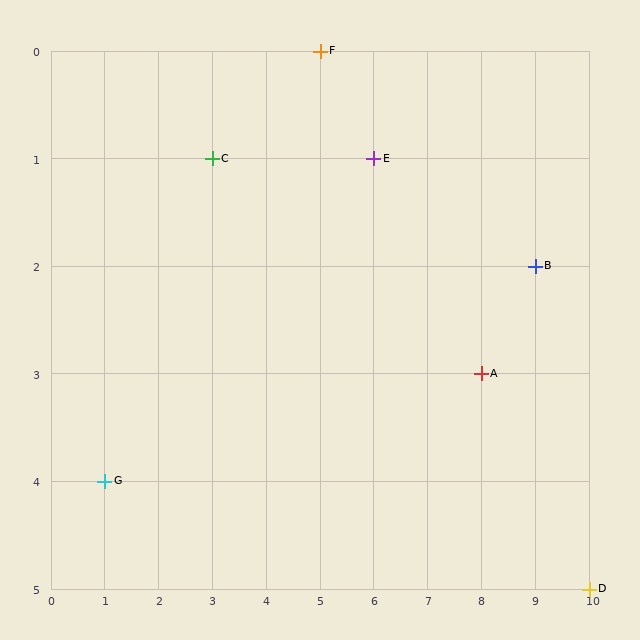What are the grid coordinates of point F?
Point F is at grid coordinates (5, 0).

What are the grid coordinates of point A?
Point A is at grid coordinates (8, 3).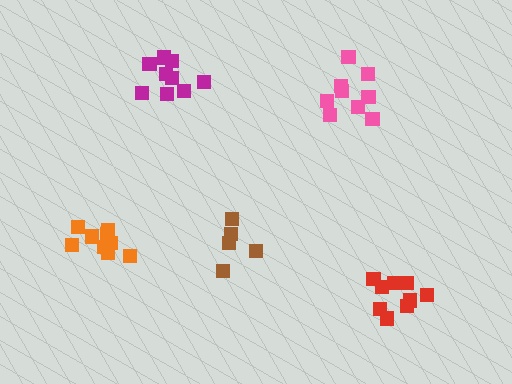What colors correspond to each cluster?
The clusters are colored: orange, red, magenta, pink, brown.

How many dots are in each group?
Group 1: 10 dots, Group 2: 9 dots, Group 3: 9 dots, Group 4: 10 dots, Group 5: 5 dots (43 total).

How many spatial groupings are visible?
There are 5 spatial groupings.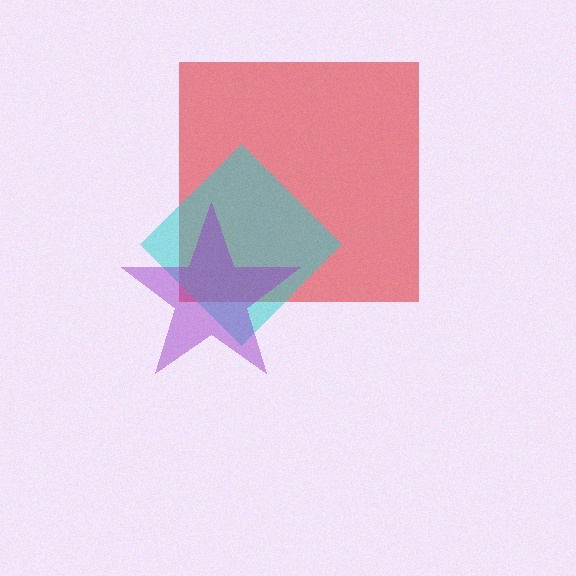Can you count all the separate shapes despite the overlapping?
Yes, there are 3 separate shapes.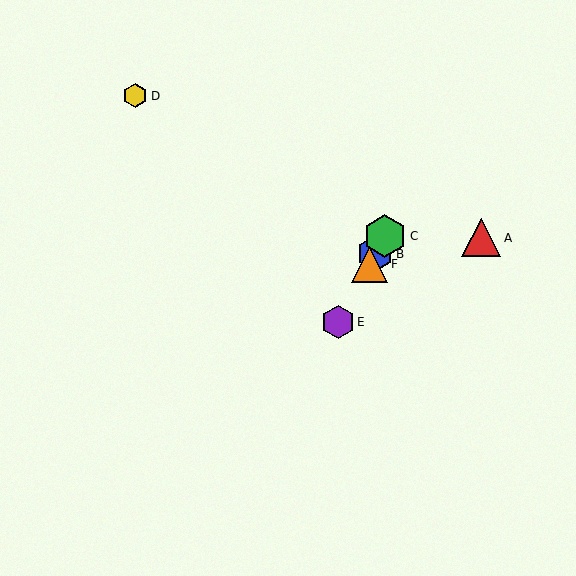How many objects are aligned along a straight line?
4 objects (B, C, E, F) are aligned along a straight line.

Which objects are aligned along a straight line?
Objects B, C, E, F are aligned along a straight line.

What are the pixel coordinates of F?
Object F is at (370, 264).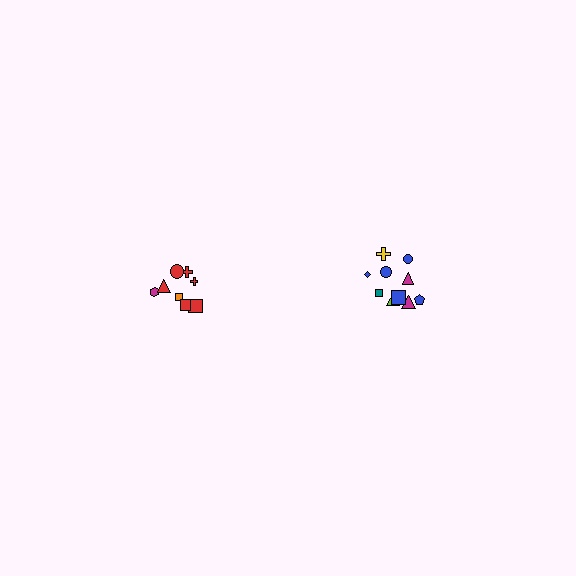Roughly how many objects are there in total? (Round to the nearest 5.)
Roughly 20 objects in total.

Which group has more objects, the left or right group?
The right group.